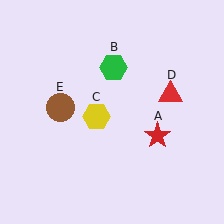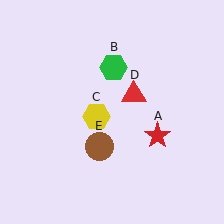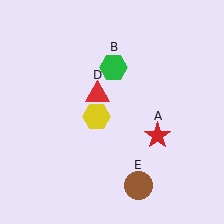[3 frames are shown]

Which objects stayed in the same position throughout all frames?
Red star (object A) and green hexagon (object B) and yellow hexagon (object C) remained stationary.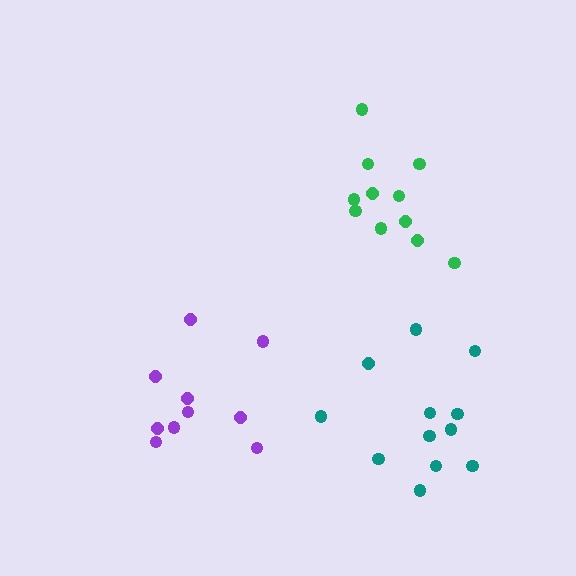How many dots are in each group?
Group 1: 10 dots, Group 2: 11 dots, Group 3: 12 dots (33 total).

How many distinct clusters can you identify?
There are 3 distinct clusters.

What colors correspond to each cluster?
The clusters are colored: purple, green, teal.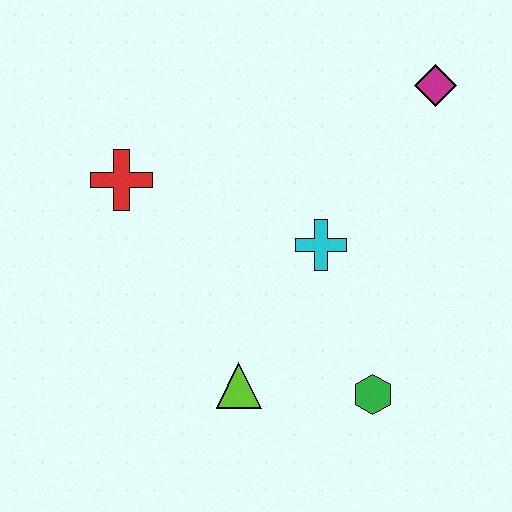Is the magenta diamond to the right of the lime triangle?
Yes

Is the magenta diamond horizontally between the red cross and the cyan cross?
No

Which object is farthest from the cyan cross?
The red cross is farthest from the cyan cross.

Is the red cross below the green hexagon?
No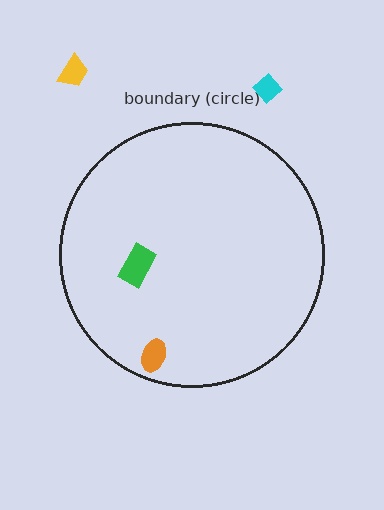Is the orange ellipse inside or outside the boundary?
Inside.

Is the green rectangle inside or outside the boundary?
Inside.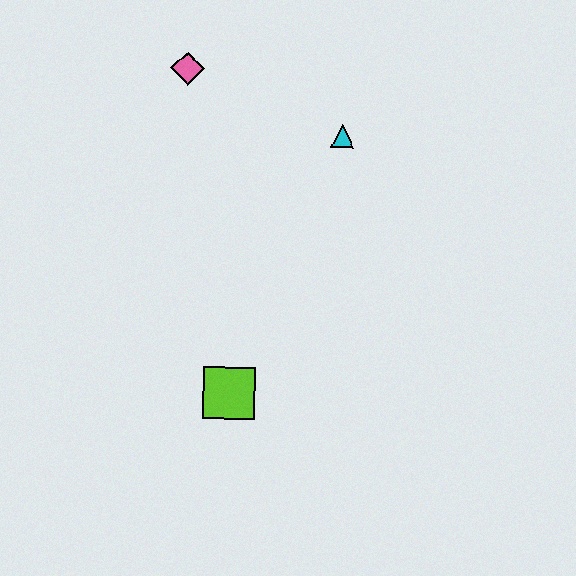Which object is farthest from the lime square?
The pink diamond is farthest from the lime square.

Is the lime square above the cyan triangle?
No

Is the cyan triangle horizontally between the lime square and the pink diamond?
No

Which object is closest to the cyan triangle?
The pink diamond is closest to the cyan triangle.